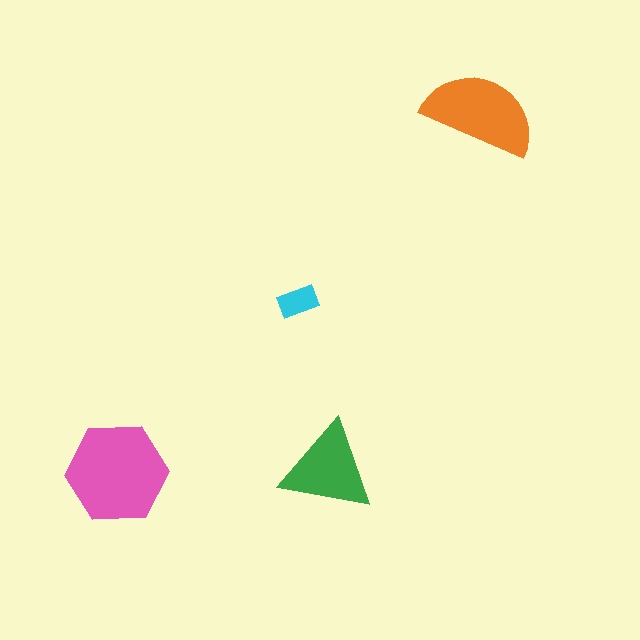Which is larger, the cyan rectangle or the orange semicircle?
The orange semicircle.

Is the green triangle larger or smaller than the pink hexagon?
Smaller.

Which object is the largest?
The pink hexagon.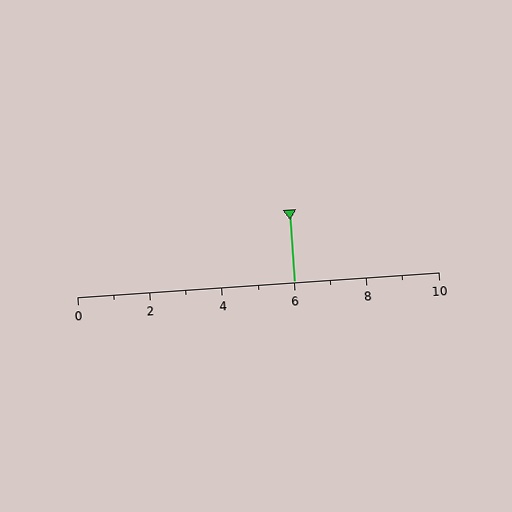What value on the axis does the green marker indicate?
The marker indicates approximately 6.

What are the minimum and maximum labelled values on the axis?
The axis runs from 0 to 10.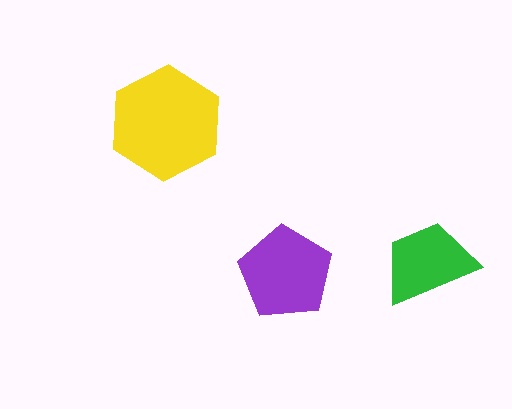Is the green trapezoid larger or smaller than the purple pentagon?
Smaller.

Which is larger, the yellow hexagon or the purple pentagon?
The yellow hexagon.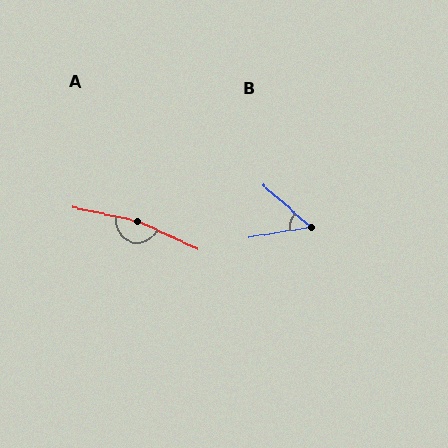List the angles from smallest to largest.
B (51°), A (167°).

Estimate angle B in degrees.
Approximately 51 degrees.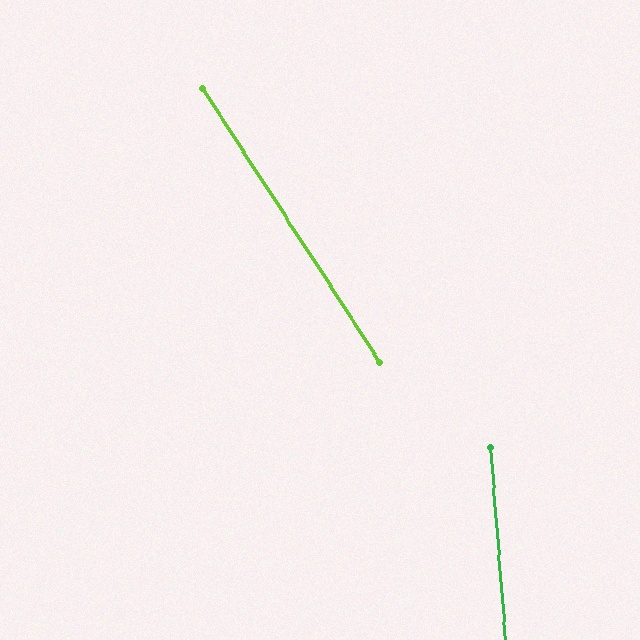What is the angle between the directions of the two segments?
Approximately 29 degrees.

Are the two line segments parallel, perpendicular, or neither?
Neither parallel nor perpendicular — they differ by about 29°.